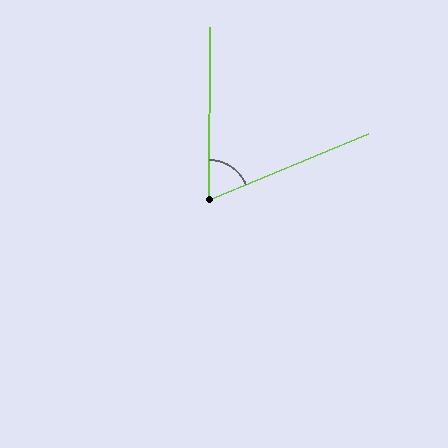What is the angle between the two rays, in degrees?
Approximately 67 degrees.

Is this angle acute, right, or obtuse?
It is acute.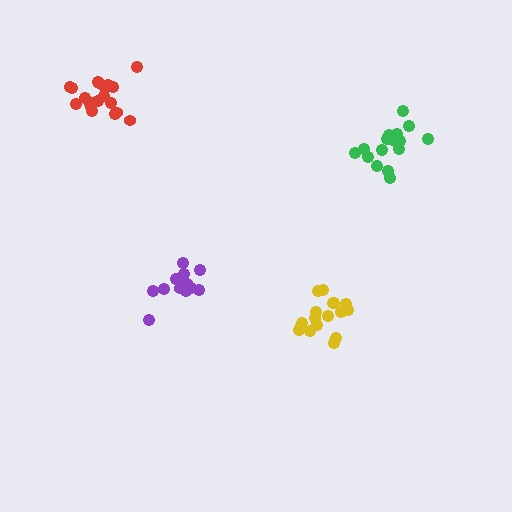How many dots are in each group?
Group 1: 17 dots, Group 2: 18 dots, Group 3: 13 dots, Group 4: 19 dots (67 total).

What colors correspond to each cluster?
The clusters are colored: yellow, green, purple, red.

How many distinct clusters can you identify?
There are 4 distinct clusters.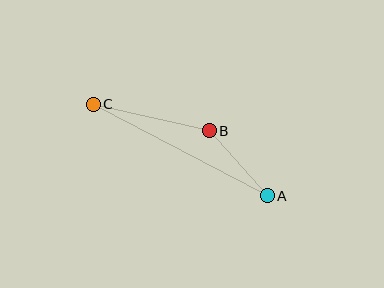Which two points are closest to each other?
Points A and B are closest to each other.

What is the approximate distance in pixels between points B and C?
The distance between B and C is approximately 119 pixels.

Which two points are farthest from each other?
Points A and C are farthest from each other.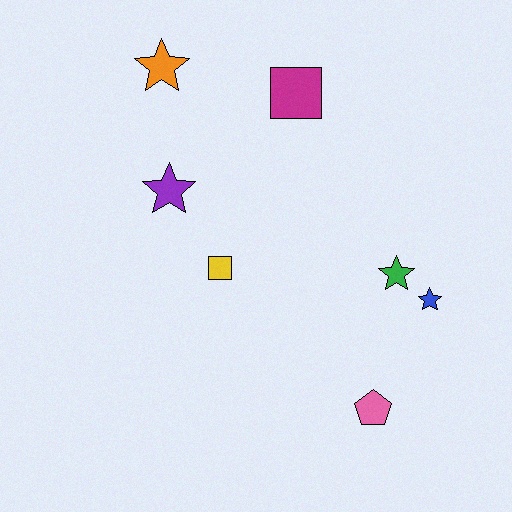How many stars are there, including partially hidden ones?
There are 4 stars.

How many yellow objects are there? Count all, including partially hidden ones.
There is 1 yellow object.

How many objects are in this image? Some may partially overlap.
There are 7 objects.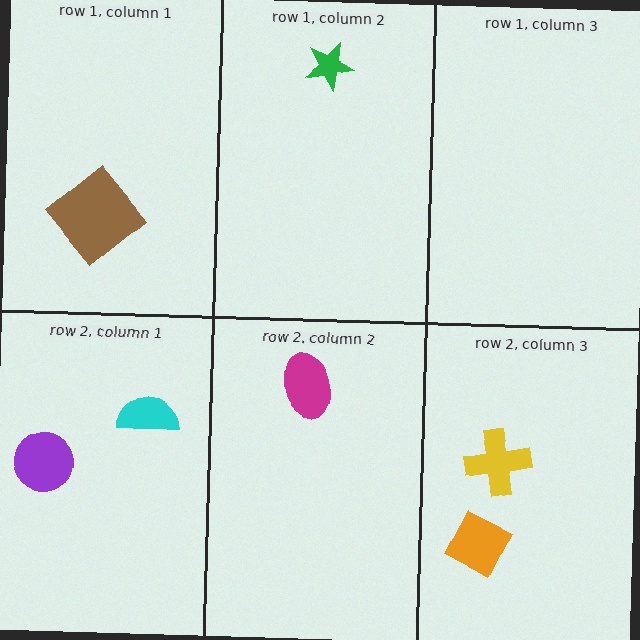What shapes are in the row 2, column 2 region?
The magenta ellipse.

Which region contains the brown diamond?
The row 1, column 1 region.